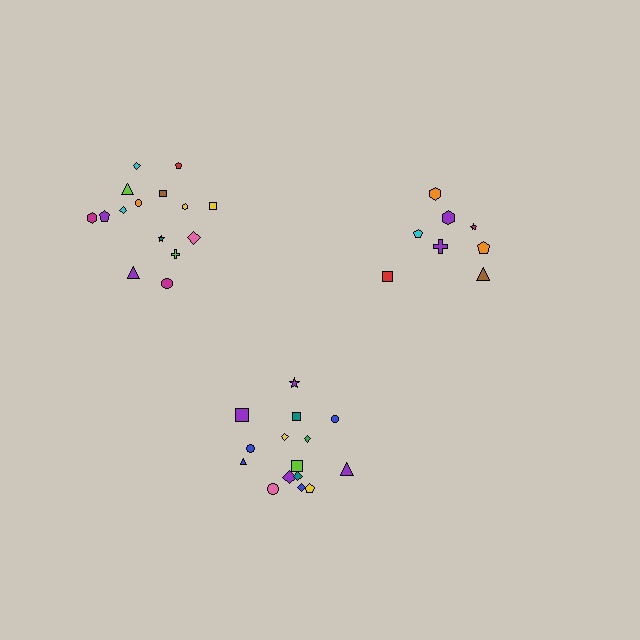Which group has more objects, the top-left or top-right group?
The top-left group.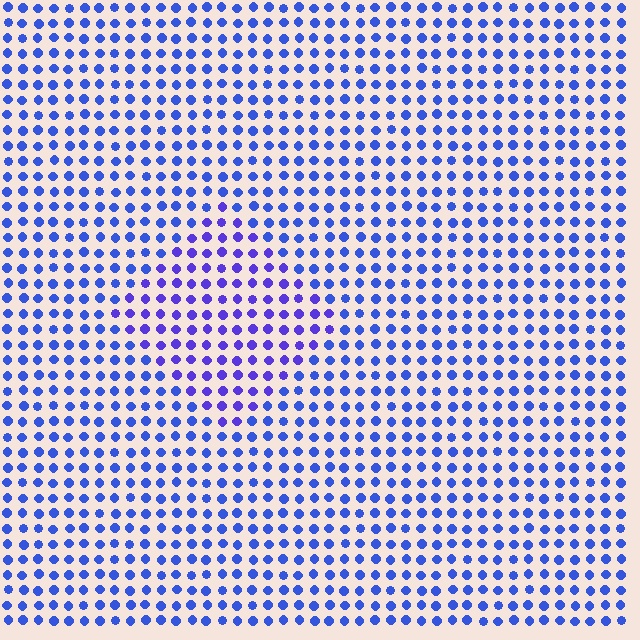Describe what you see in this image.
The image is filled with small blue elements in a uniform arrangement. A diamond-shaped region is visible where the elements are tinted to a slightly different hue, forming a subtle color boundary.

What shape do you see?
I see a diamond.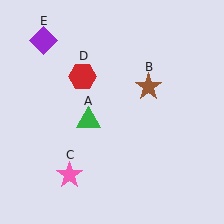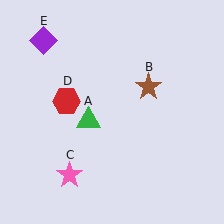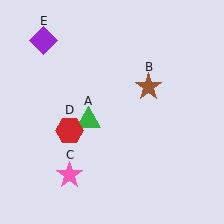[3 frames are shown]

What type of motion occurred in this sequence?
The red hexagon (object D) rotated counterclockwise around the center of the scene.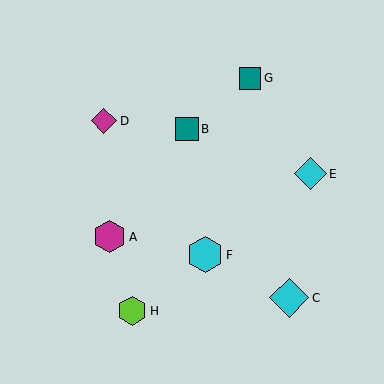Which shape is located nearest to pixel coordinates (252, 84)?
The teal square (labeled G) at (250, 78) is nearest to that location.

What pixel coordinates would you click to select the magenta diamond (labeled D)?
Click at (104, 121) to select the magenta diamond D.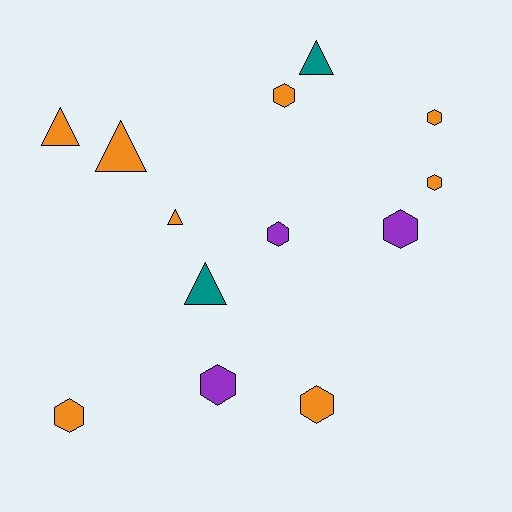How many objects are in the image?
There are 13 objects.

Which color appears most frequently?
Orange, with 8 objects.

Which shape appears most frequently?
Hexagon, with 8 objects.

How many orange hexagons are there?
There are 5 orange hexagons.